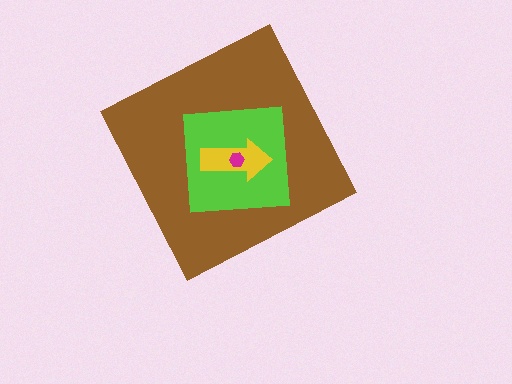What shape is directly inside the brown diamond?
The lime square.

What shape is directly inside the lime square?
The yellow arrow.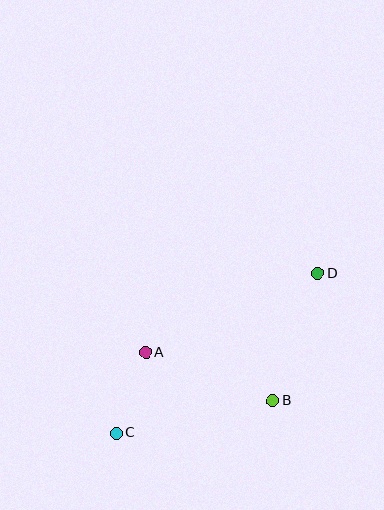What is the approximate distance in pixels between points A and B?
The distance between A and B is approximately 136 pixels.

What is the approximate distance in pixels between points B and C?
The distance between B and C is approximately 160 pixels.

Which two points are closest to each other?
Points A and C are closest to each other.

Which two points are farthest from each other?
Points C and D are farthest from each other.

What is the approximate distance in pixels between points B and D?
The distance between B and D is approximately 135 pixels.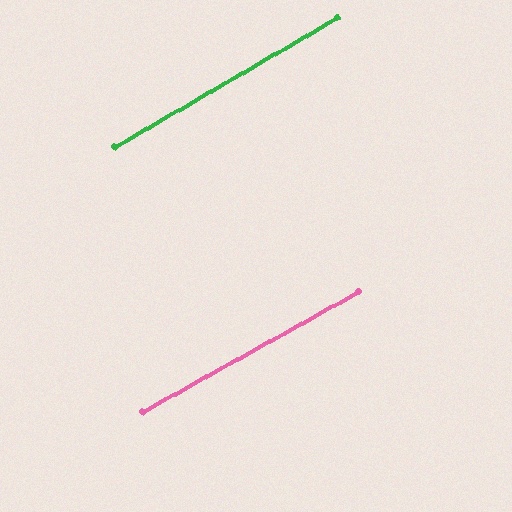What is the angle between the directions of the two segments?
Approximately 1 degree.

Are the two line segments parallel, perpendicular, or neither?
Parallel — their directions differ by only 1.1°.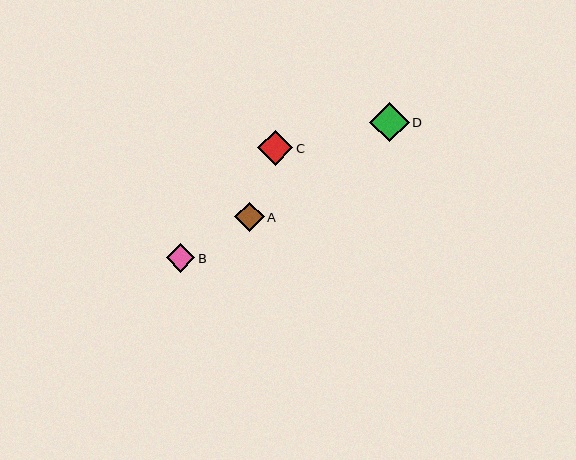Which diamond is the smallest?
Diamond B is the smallest with a size of approximately 28 pixels.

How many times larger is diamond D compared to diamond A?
Diamond D is approximately 1.3 times the size of diamond A.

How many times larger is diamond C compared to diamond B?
Diamond C is approximately 1.2 times the size of diamond B.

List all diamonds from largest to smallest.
From largest to smallest: D, C, A, B.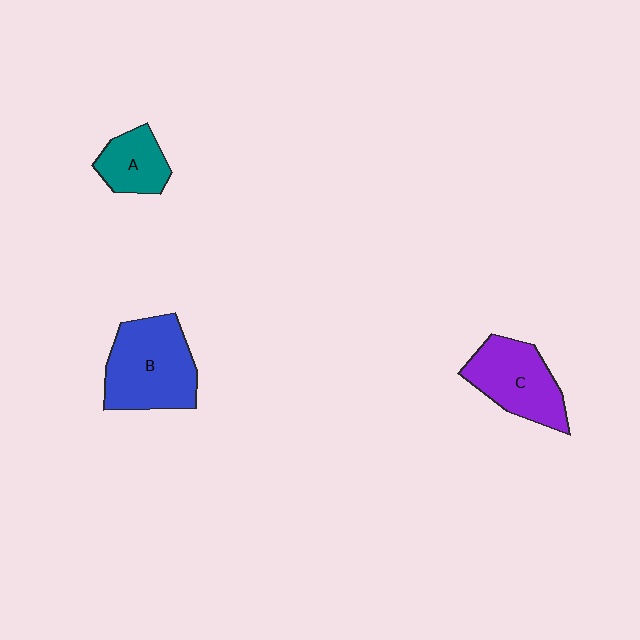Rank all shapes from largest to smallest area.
From largest to smallest: B (blue), C (purple), A (teal).